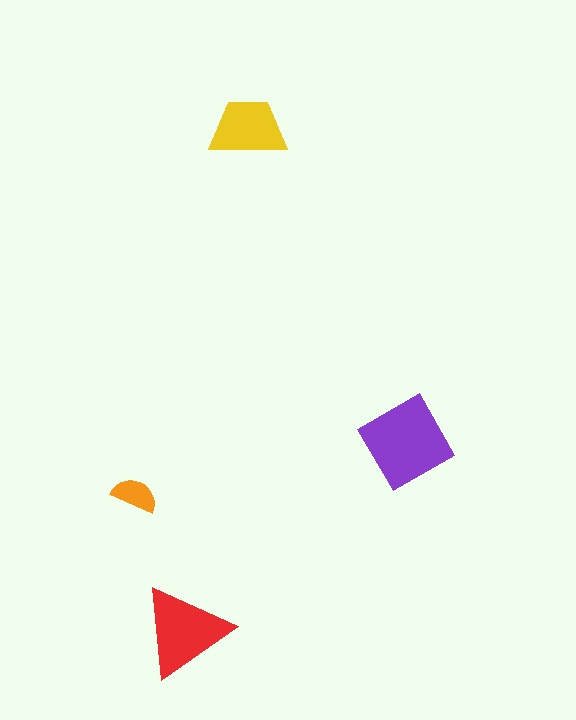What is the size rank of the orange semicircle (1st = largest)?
4th.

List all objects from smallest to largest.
The orange semicircle, the yellow trapezoid, the red triangle, the purple diamond.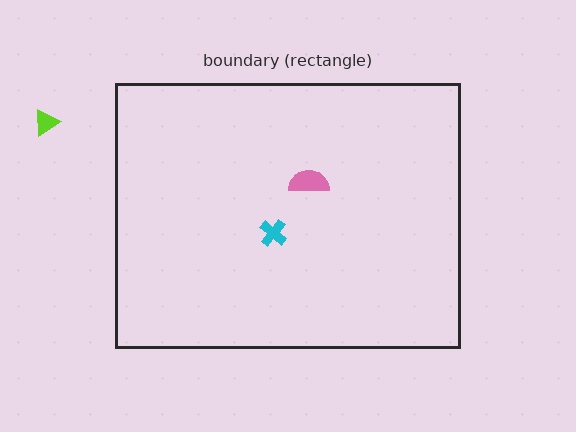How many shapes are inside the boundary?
2 inside, 1 outside.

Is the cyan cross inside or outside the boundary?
Inside.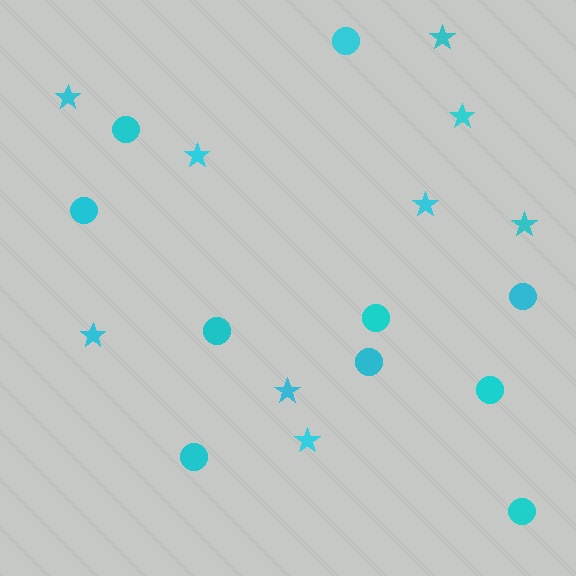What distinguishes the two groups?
There are 2 groups: one group of stars (9) and one group of circles (10).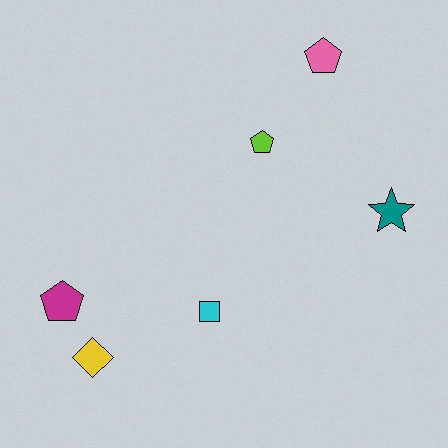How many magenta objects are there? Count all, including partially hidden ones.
There is 1 magenta object.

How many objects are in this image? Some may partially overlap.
There are 6 objects.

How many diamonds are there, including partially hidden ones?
There is 1 diamond.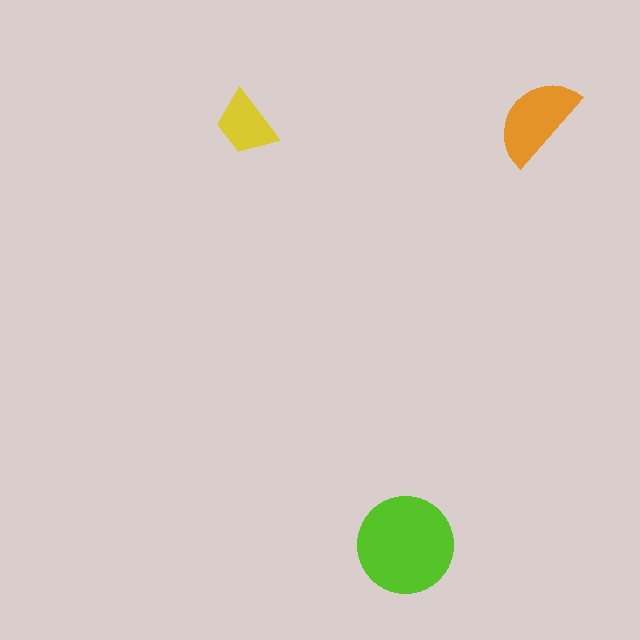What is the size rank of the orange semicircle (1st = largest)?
2nd.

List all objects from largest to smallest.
The lime circle, the orange semicircle, the yellow trapezoid.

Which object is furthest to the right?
The orange semicircle is rightmost.